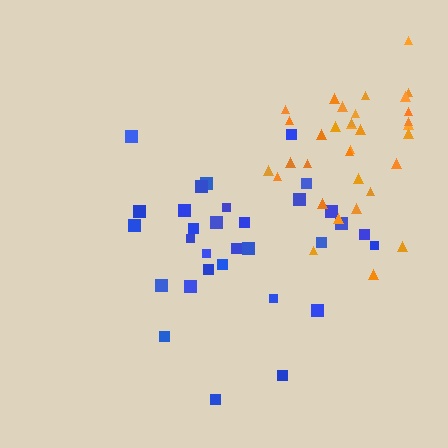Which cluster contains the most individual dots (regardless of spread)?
Orange (33).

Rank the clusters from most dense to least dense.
orange, blue.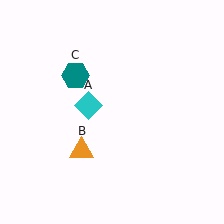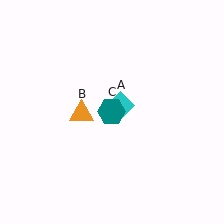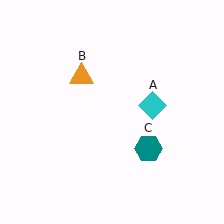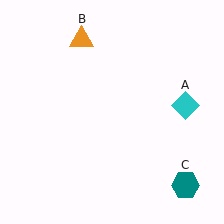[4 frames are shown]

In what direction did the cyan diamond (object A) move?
The cyan diamond (object A) moved right.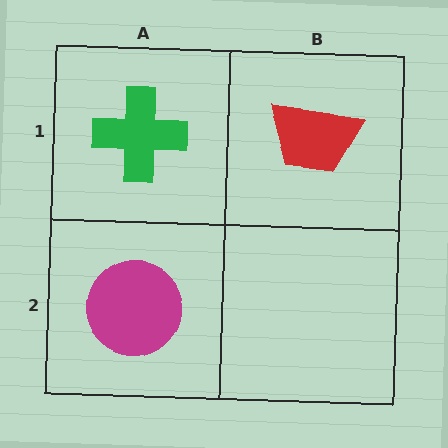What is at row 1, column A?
A green cross.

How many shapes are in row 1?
2 shapes.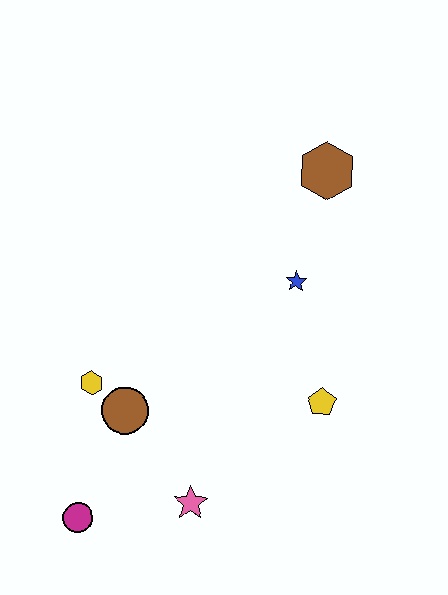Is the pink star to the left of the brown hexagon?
Yes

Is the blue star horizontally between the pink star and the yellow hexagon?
No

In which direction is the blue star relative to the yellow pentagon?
The blue star is above the yellow pentagon.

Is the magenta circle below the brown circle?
Yes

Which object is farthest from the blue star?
The magenta circle is farthest from the blue star.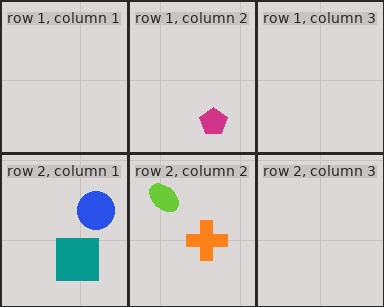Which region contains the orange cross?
The row 2, column 2 region.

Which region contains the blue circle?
The row 2, column 1 region.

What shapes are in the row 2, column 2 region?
The orange cross, the lime ellipse.